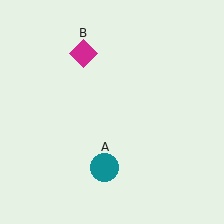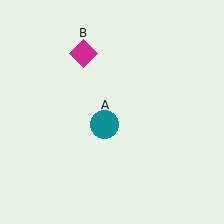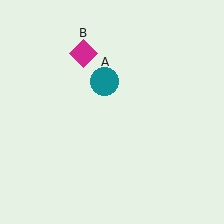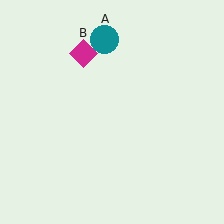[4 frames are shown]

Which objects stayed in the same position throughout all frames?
Magenta diamond (object B) remained stationary.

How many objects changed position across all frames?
1 object changed position: teal circle (object A).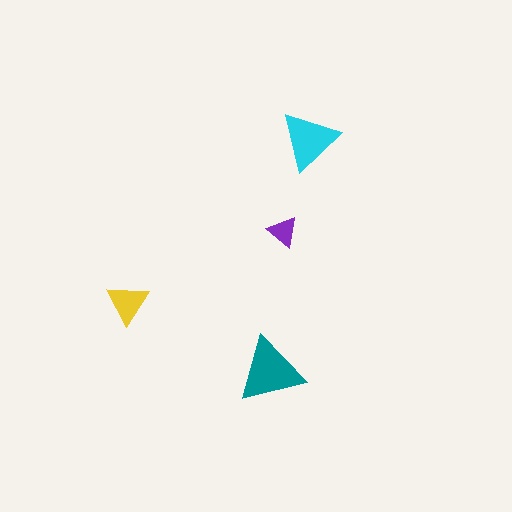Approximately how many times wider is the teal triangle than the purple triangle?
About 2 times wider.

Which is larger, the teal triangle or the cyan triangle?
The teal one.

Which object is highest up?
The cyan triangle is topmost.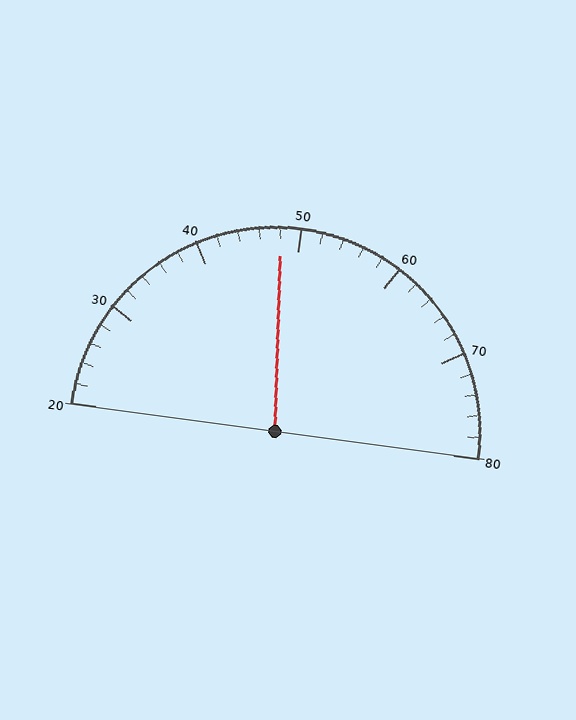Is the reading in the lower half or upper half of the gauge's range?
The reading is in the lower half of the range (20 to 80).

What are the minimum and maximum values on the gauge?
The gauge ranges from 20 to 80.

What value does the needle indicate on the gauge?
The needle indicates approximately 48.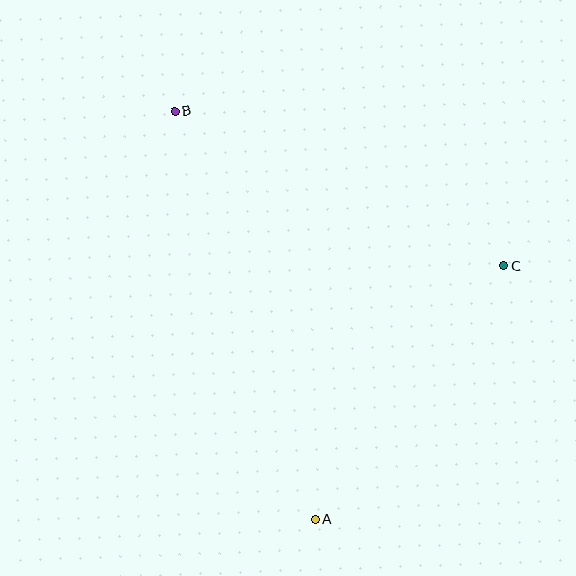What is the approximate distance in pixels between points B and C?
The distance between B and C is approximately 364 pixels.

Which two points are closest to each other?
Points A and C are closest to each other.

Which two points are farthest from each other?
Points A and B are farthest from each other.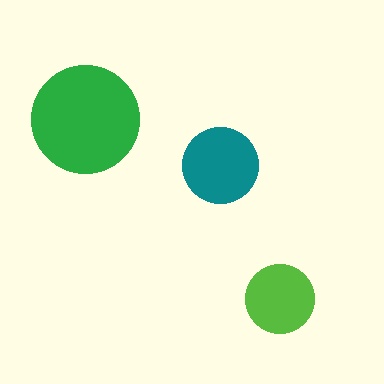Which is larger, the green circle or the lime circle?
The green one.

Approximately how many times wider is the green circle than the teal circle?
About 1.5 times wider.